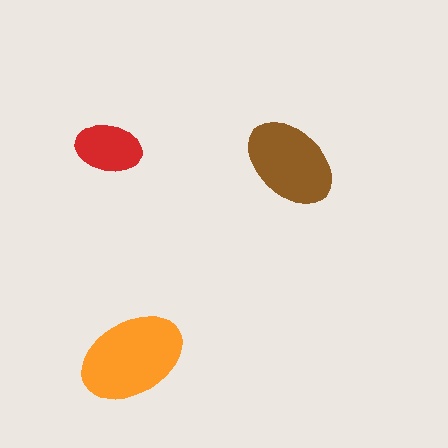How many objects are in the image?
There are 3 objects in the image.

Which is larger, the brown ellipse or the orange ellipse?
The orange one.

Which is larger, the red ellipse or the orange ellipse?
The orange one.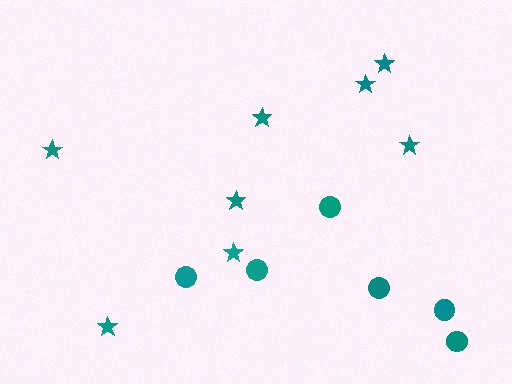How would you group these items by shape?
There are 2 groups: one group of stars (8) and one group of circles (6).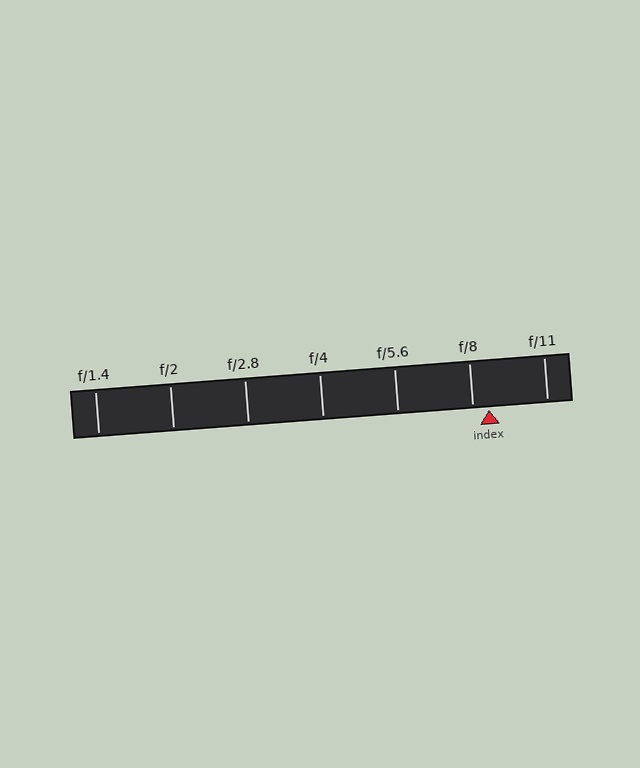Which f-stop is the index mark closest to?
The index mark is closest to f/8.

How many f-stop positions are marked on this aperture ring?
There are 7 f-stop positions marked.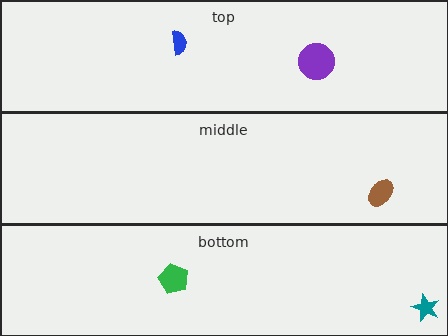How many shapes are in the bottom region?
2.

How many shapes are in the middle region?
1.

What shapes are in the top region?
The purple circle, the blue semicircle.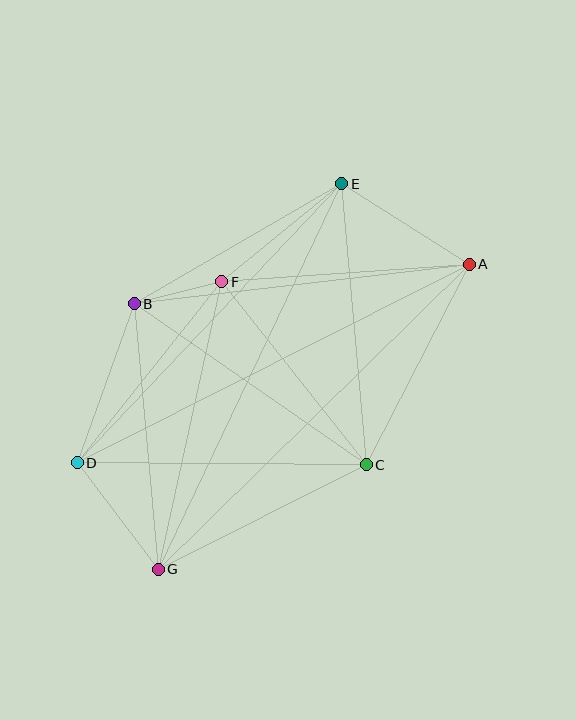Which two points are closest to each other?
Points B and F are closest to each other.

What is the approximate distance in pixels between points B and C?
The distance between B and C is approximately 282 pixels.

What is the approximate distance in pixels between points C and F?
The distance between C and F is approximately 233 pixels.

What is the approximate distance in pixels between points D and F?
The distance between D and F is approximately 232 pixels.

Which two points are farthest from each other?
Points A and D are farthest from each other.